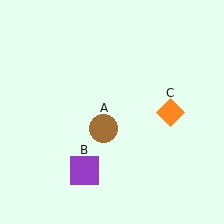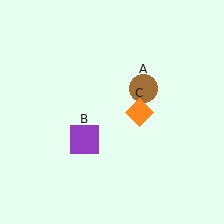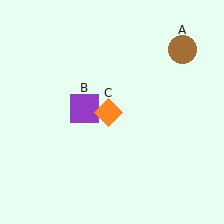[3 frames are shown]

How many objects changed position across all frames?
3 objects changed position: brown circle (object A), purple square (object B), orange diamond (object C).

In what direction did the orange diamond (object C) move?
The orange diamond (object C) moved left.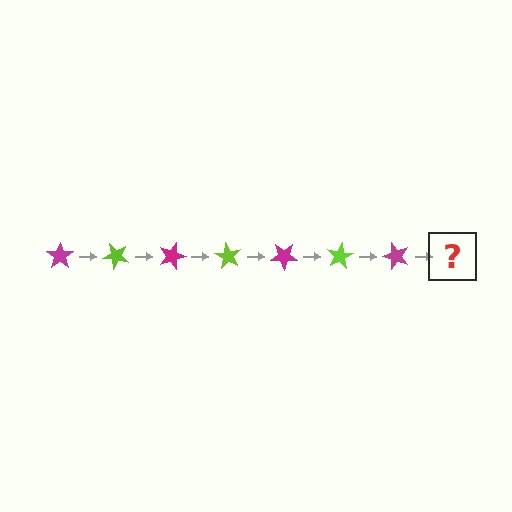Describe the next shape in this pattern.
It should be a lime star, rotated 315 degrees from the start.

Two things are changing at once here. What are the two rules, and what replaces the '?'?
The two rules are that it rotates 45 degrees each step and the color cycles through magenta and lime. The '?' should be a lime star, rotated 315 degrees from the start.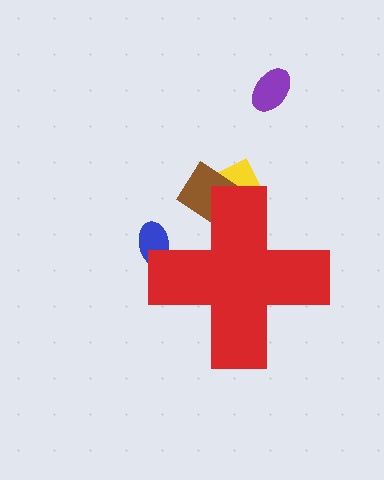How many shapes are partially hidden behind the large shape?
3 shapes are partially hidden.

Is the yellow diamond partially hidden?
Yes, the yellow diamond is partially hidden behind the red cross.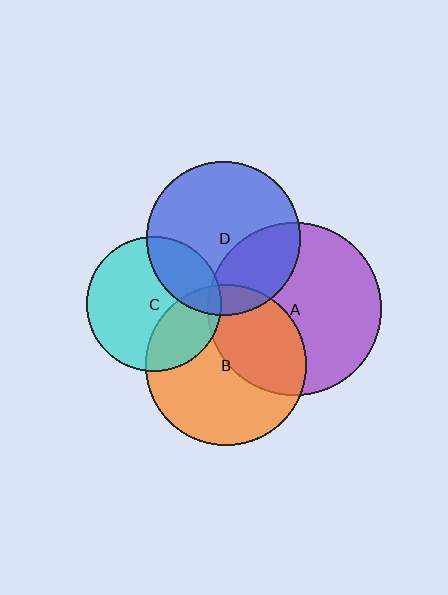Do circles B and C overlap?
Yes.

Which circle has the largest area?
Circle A (purple).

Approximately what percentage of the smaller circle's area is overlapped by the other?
Approximately 30%.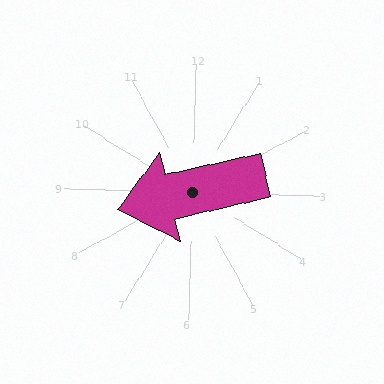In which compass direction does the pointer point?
West.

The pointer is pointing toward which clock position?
Roughly 9 o'clock.